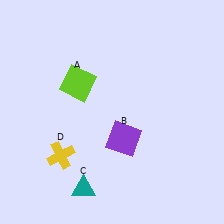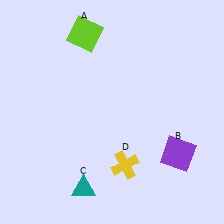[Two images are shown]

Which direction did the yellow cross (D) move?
The yellow cross (D) moved right.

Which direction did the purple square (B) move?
The purple square (B) moved right.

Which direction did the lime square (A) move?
The lime square (A) moved up.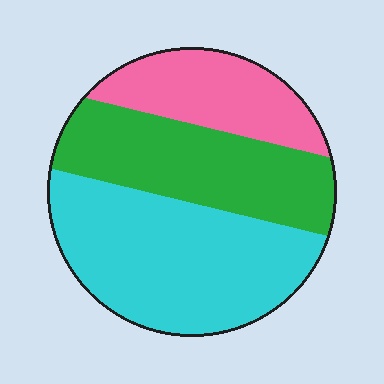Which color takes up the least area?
Pink, at roughly 20%.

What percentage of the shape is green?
Green covers 33% of the shape.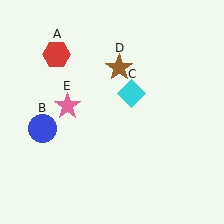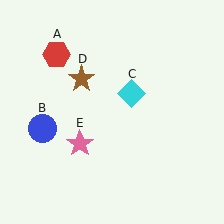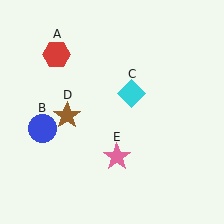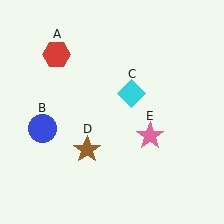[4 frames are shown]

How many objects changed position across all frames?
2 objects changed position: brown star (object D), pink star (object E).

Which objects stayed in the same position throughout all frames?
Red hexagon (object A) and blue circle (object B) and cyan diamond (object C) remained stationary.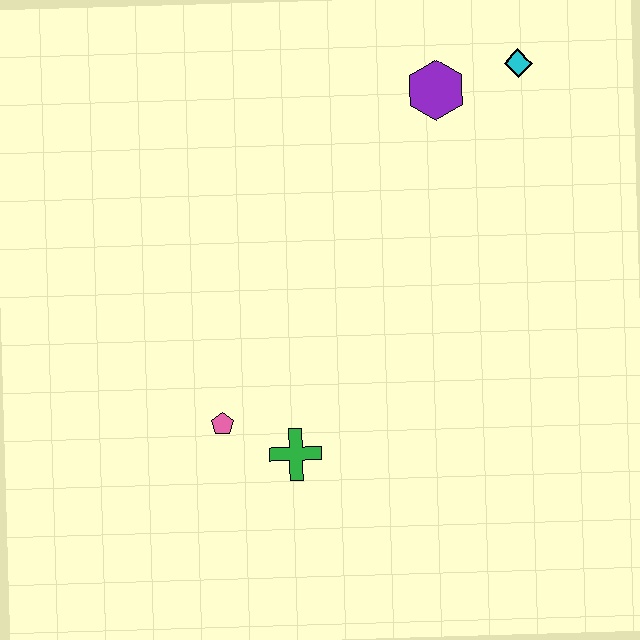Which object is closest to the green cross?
The pink pentagon is closest to the green cross.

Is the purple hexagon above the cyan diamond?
No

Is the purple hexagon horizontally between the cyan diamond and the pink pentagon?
Yes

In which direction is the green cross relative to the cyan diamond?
The green cross is below the cyan diamond.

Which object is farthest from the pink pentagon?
The cyan diamond is farthest from the pink pentagon.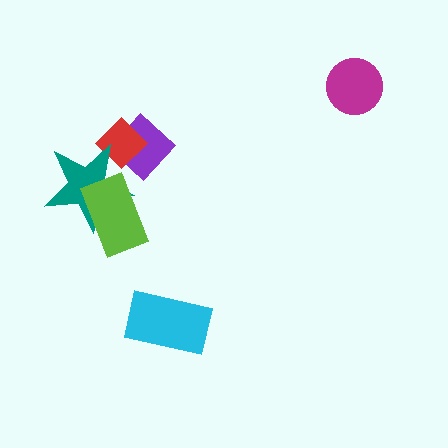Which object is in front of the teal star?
The lime rectangle is in front of the teal star.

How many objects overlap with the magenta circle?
0 objects overlap with the magenta circle.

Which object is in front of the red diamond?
The teal star is in front of the red diamond.